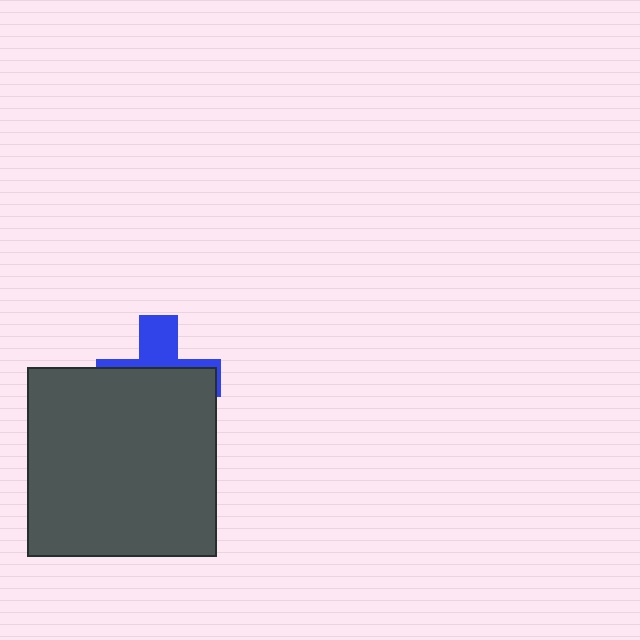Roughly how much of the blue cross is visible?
A small part of it is visible (roughly 35%).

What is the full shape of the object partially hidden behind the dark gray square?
The partially hidden object is a blue cross.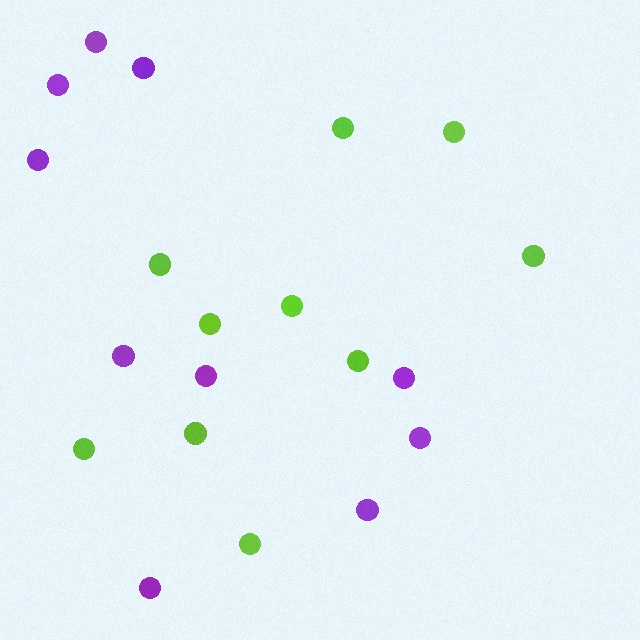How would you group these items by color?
There are 2 groups: one group of lime circles (10) and one group of purple circles (10).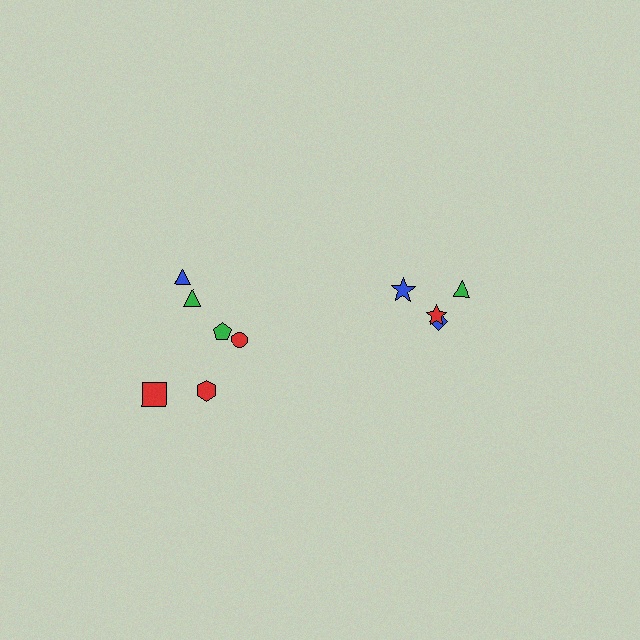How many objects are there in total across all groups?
There are 10 objects.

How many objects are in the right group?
There are 4 objects.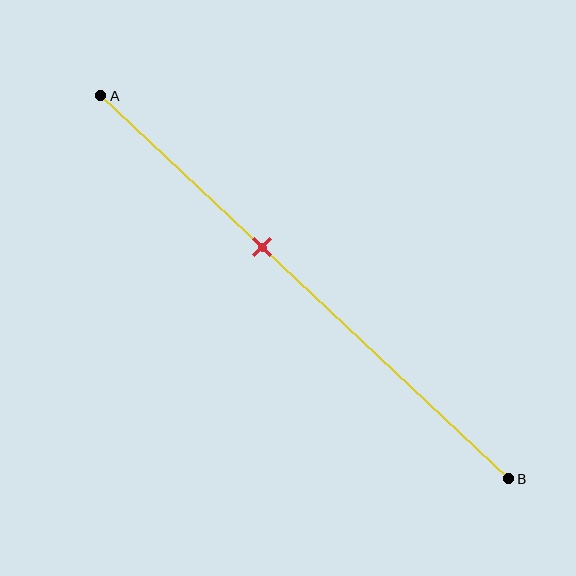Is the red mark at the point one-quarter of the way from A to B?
No, the mark is at about 40% from A, not at the 25% one-quarter point.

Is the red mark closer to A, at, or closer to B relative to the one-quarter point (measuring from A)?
The red mark is closer to point B than the one-quarter point of segment AB.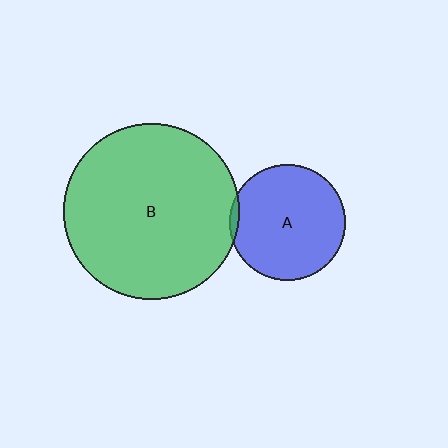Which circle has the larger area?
Circle B (green).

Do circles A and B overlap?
Yes.